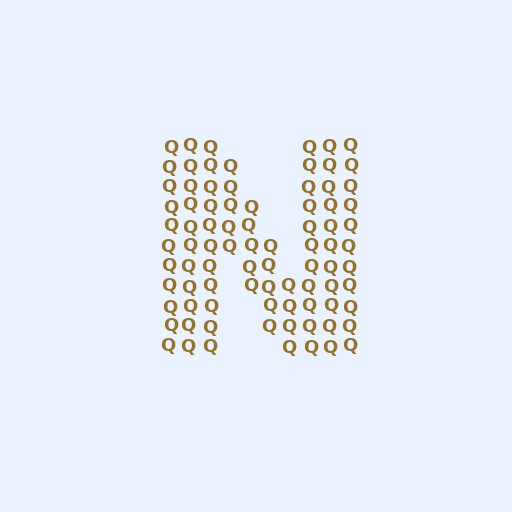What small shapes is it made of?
It is made of small letter Q's.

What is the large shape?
The large shape is the letter N.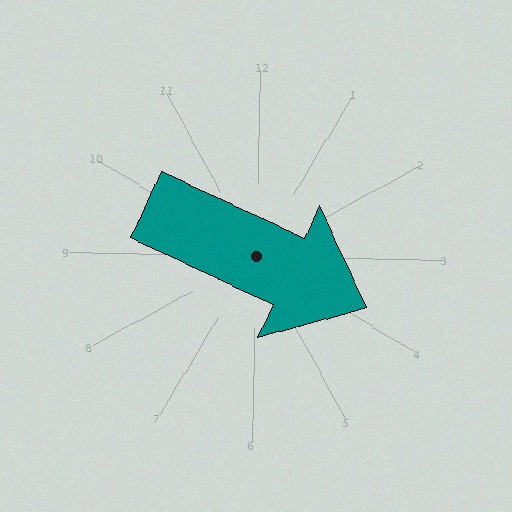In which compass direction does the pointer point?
Southeast.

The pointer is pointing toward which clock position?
Roughly 4 o'clock.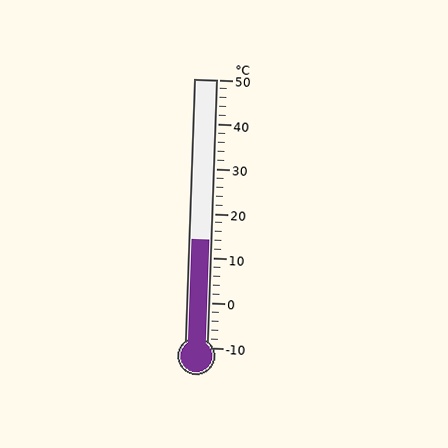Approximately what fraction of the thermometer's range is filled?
The thermometer is filled to approximately 40% of its range.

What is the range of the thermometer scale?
The thermometer scale ranges from -10°C to 50°C.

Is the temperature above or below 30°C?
The temperature is below 30°C.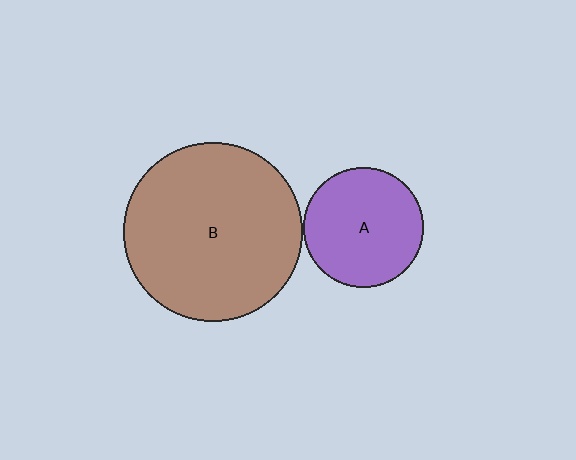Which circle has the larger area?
Circle B (brown).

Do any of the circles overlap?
No, none of the circles overlap.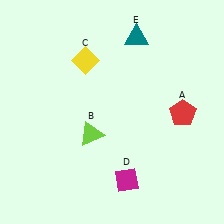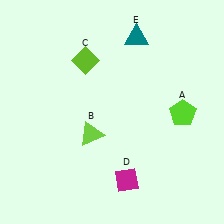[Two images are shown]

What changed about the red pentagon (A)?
In Image 1, A is red. In Image 2, it changed to lime.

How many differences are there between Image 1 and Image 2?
There are 2 differences between the two images.